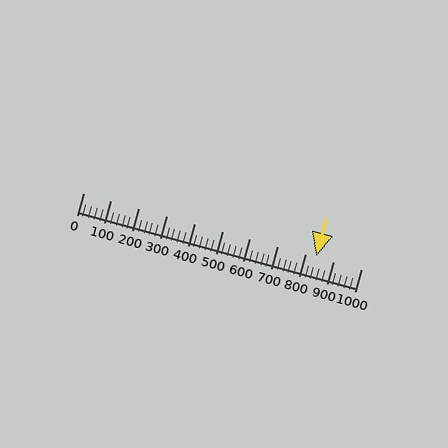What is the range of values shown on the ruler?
The ruler shows values from 0 to 1000.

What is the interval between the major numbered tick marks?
The major tick marks are spaced 100 units apart.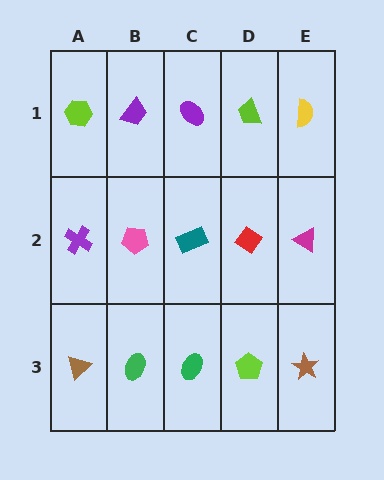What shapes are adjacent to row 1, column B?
A pink pentagon (row 2, column B), a lime hexagon (row 1, column A), a purple ellipse (row 1, column C).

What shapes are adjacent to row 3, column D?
A red diamond (row 2, column D), a green ellipse (row 3, column C), a brown star (row 3, column E).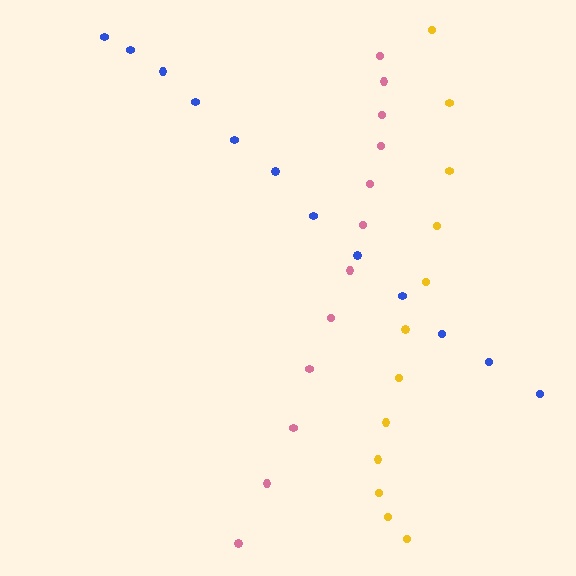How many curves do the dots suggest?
There are 3 distinct paths.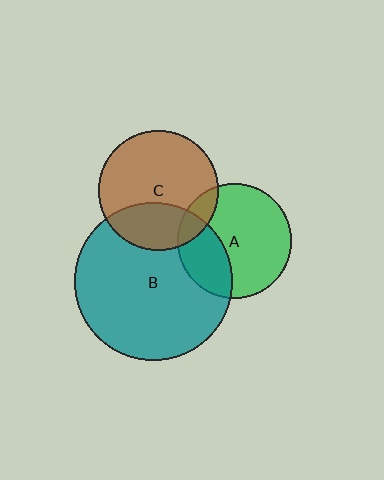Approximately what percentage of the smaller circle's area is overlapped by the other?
Approximately 15%.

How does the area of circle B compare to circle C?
Approximately 1.7 times.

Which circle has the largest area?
Circle B (teal).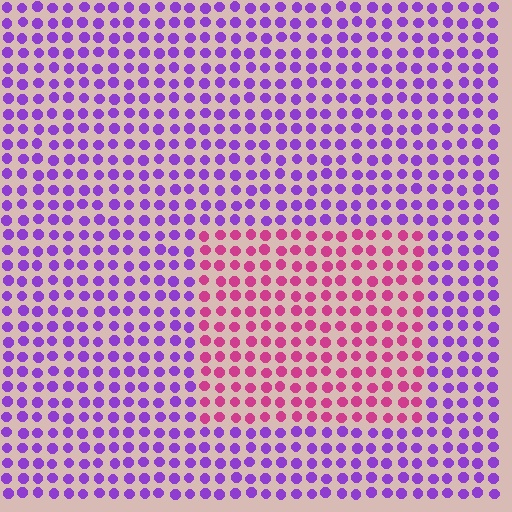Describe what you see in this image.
The image is filled with small purple elements in a uniform arrangement. A rectangle-shaped region is visible where the elements are tinted to a slightly different hue, forming a subtle color boundary.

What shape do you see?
I see a rectangle.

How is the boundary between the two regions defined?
The boundary is defined purely by a slight shift in hue (about 54 degrees). Spacing, size, and orientation are identical on both sides.